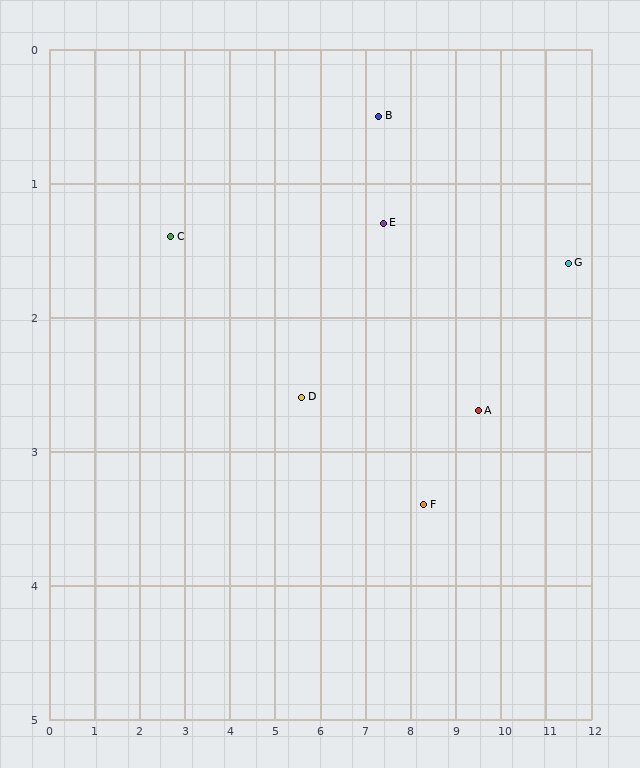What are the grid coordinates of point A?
Point A is at approximately (9.5, 2.7).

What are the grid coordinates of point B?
Point B is at approximately (7.3, 0.5).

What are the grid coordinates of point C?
Point C is at approximately (2.7, 1.4).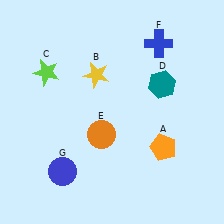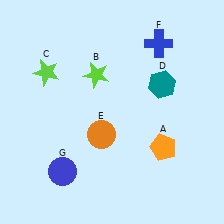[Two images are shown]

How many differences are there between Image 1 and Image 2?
There is 1 difference between the two images.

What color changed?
The star (B) changed from yellow in Image 1 to lime in Image 2.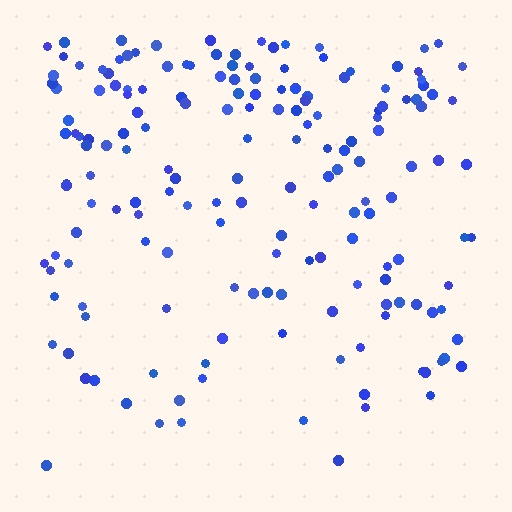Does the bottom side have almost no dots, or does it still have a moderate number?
Still a moderate number, just noticeably fewer than the top.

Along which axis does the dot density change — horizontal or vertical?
Vertical.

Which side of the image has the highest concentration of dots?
The top.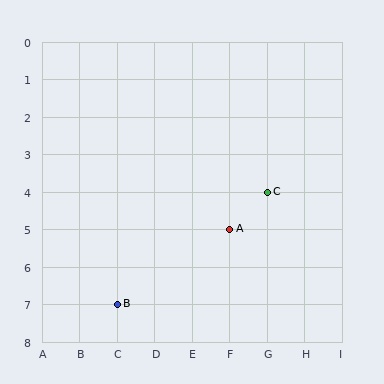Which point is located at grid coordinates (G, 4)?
Point C is at (G, 4).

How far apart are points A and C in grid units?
Points A and C are 1 column and 1 row apart (about 1.4 grid units diagonally).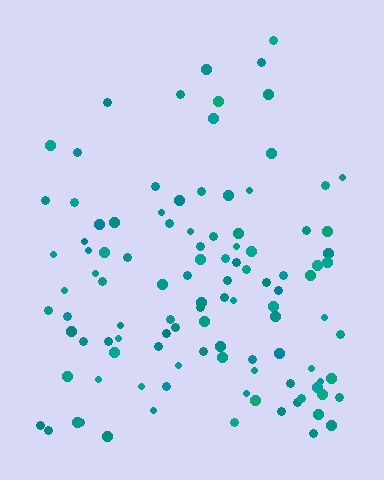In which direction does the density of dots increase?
From top to bottom, with the bottom side densest.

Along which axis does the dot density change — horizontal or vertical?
Vertical.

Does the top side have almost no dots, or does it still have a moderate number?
Still a moderate number, just noticeably fewer than the bottom.